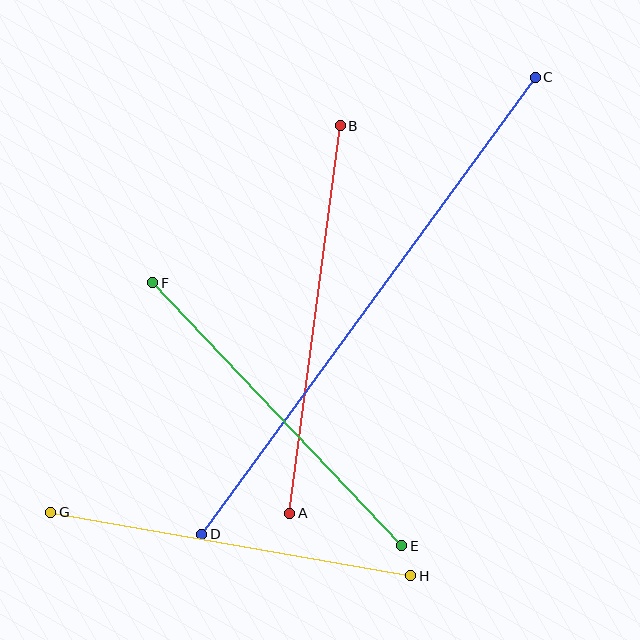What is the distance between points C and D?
The distance is approximately 566 pixels.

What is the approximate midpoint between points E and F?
The midpoint is at approximately (277, 414) pixels.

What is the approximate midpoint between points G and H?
The midpoint is at approximately (231, 544) pixels.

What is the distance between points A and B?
The distance is approximately 390 pixels.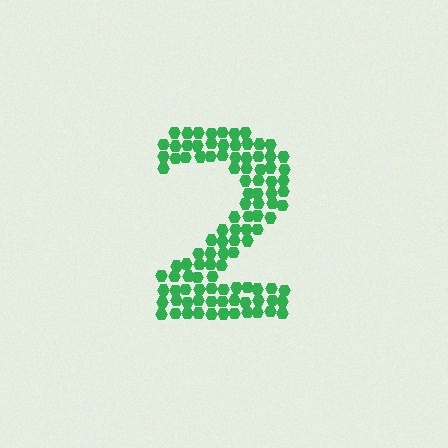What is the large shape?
The large shape is the digit 2.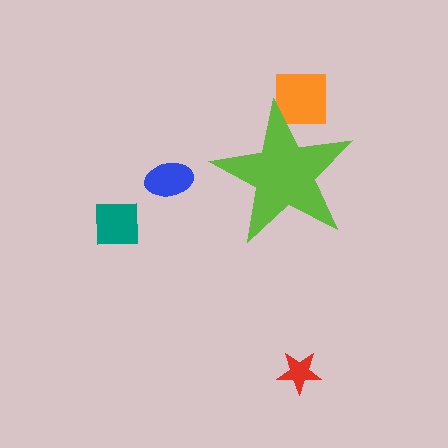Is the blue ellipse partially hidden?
No, the blue ellipse is fully visible.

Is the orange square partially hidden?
Yes, the orange square is partially hidden behind the lime star.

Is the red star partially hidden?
No, the red star is fully visible.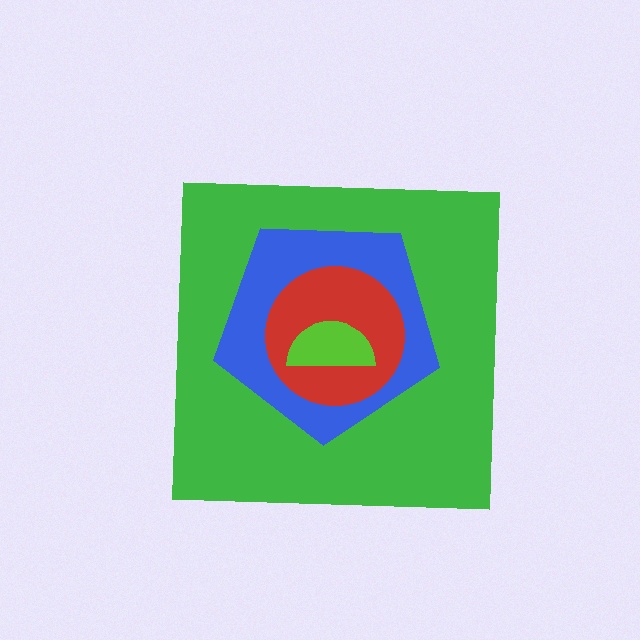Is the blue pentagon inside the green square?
Yes.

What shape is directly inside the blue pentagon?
The red circle.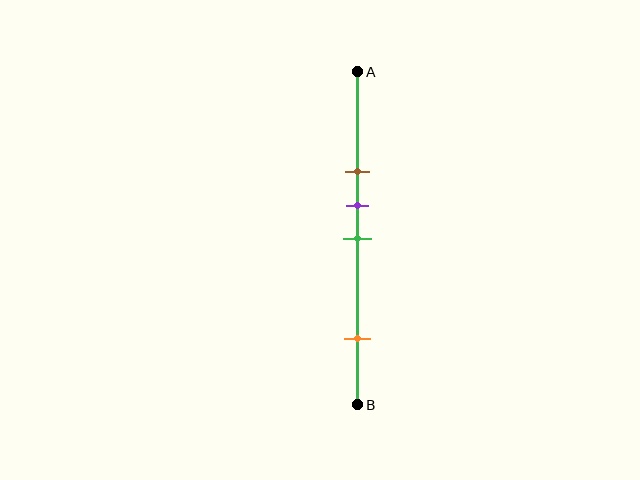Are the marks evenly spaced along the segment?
No, the marks are not evenly spaced.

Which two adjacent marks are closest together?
The purple and green marks are the closest adjacent pair.